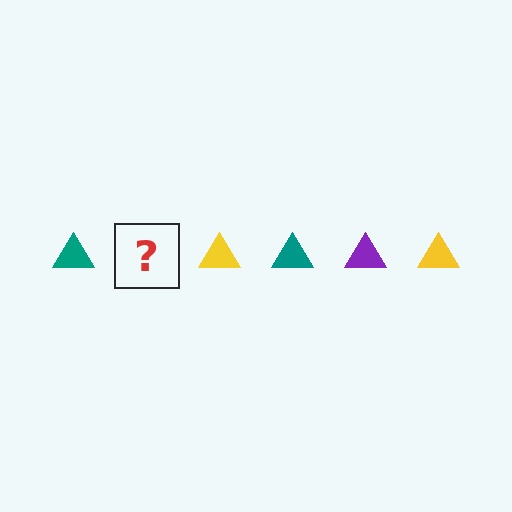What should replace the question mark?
The question mark should be replaced with a purple triangle.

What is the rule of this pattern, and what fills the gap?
The rule is that the pattern cycles through teal, purple, yellow triangles. The gap should be filled with a purple triangle.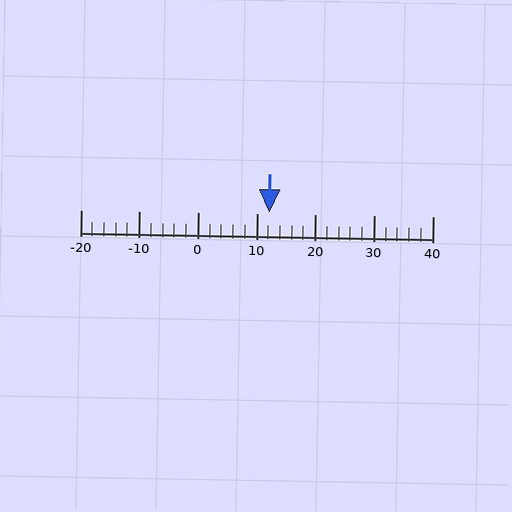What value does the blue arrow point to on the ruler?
The blue arrow points to approximately 12.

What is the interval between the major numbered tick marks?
The major tick marks are spaced 10 units apart.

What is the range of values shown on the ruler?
The ruler shows values from -20 to 40.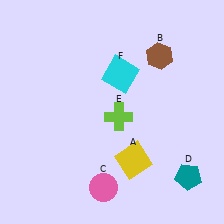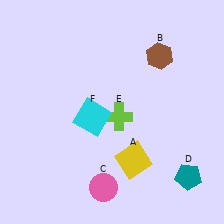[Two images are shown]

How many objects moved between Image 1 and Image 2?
1 object moved between the two images.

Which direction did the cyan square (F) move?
The cyan square (F) moved down.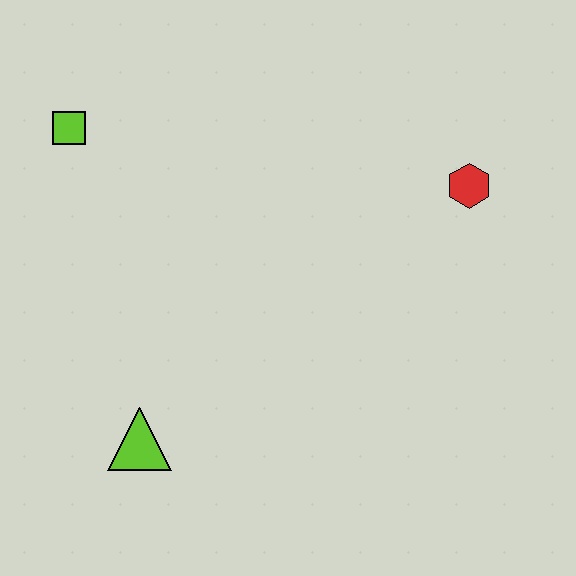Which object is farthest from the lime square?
The red hexagon is farthest from the lime square.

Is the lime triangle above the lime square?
No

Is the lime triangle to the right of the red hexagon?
No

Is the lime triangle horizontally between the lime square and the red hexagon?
Yes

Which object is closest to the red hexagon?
The lime square is closest to the red hexagon.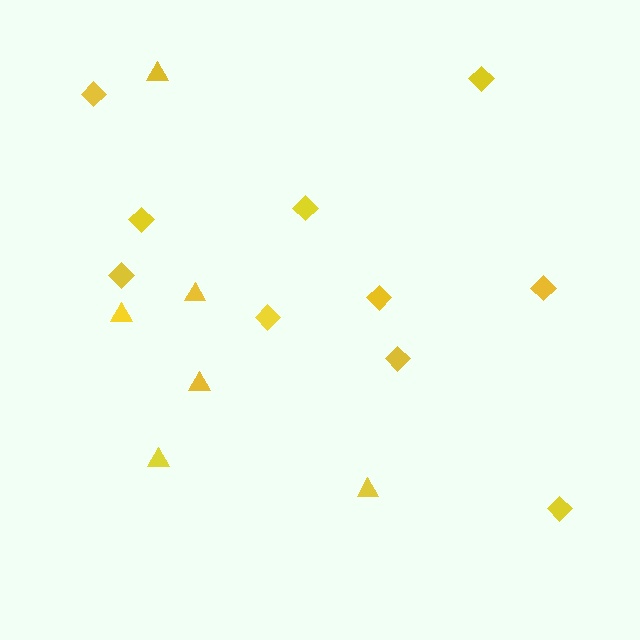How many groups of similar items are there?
There are 2 groups: one group of diamonds (10) and one group of triangles (6).